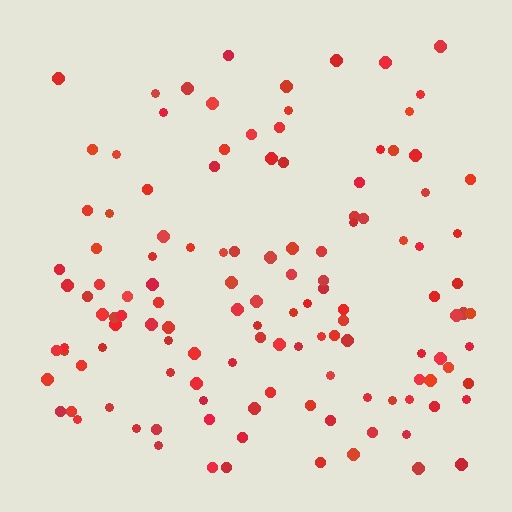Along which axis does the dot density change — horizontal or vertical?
Vertical.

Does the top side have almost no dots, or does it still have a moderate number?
Still a moderate number, just noticeably fewer than the bottom.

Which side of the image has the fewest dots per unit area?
The top.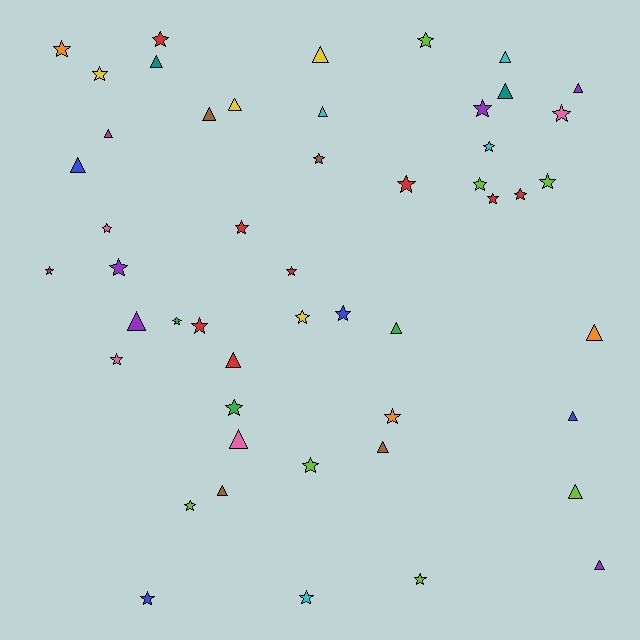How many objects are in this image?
There are 50 objects.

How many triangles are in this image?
There are 20 triangles.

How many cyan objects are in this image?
There are 4 cyan objects.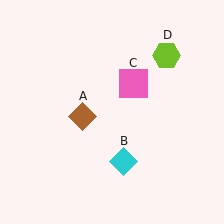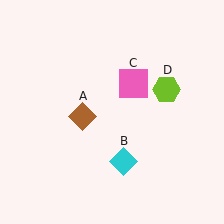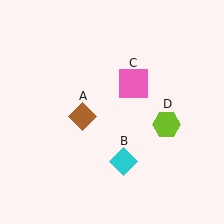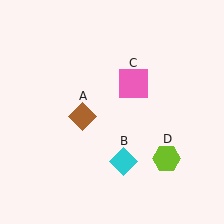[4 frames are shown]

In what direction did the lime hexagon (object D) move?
The lime hexagon (object D) moved down.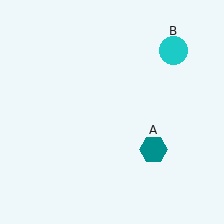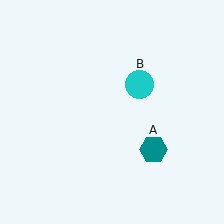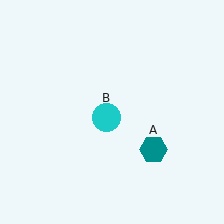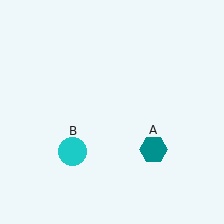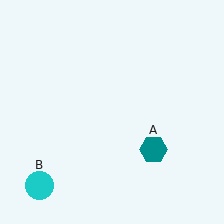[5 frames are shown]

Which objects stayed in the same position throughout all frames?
Teal hexagon (object A) remained stationary.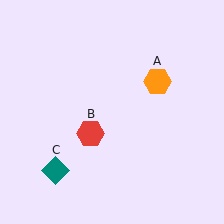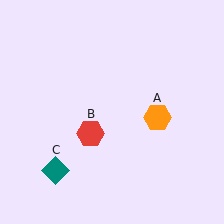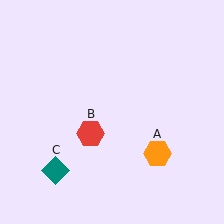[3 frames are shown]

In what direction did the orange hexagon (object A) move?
The orange hexagon (object A) moved down.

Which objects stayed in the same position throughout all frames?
Red hexagon (object B) and teal diamond (object C) remained stationary.